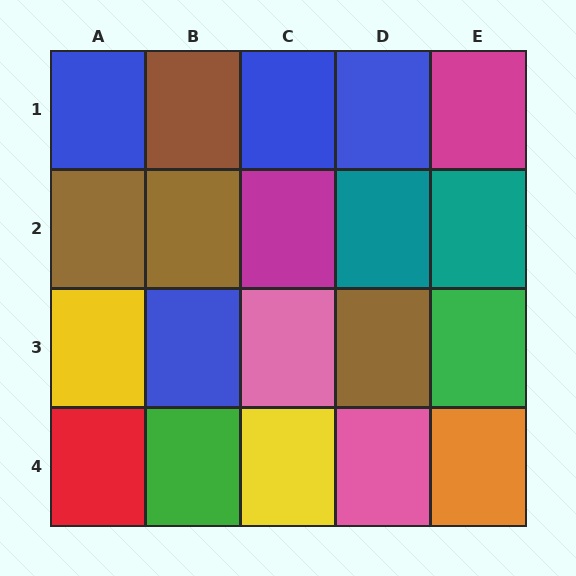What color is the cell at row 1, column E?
Magenta.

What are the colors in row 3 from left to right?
Yellow, blue, pink, brown, green.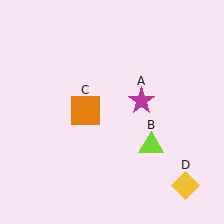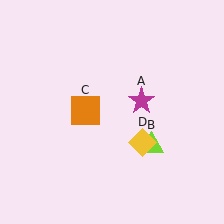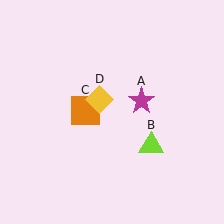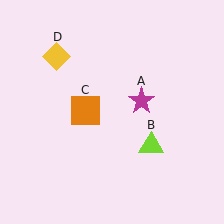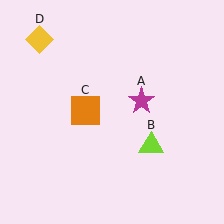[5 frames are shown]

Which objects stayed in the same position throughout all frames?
Magenta star (object A) and lime triangle (object B) and orange square (object C) remained stationary.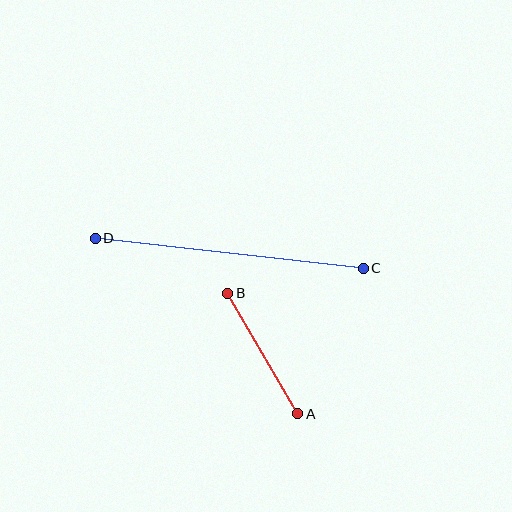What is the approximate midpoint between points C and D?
The midpoint is at approximately (229, 253) pixels.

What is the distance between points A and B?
The distance is approximately 139 pixels.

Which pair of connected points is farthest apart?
Points C and D are farthest apart.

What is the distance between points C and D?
The distance is approximately 270 pixels.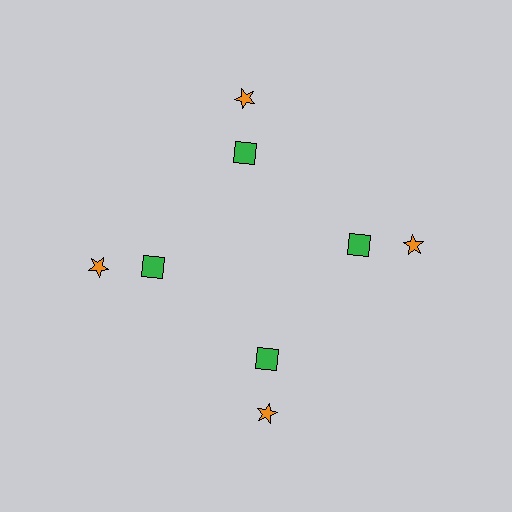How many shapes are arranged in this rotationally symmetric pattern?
There are 8 shapes, arranged in 4 groups of 2.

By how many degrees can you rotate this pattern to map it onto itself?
The pattern maps onto itself every 90 degrees of rotation.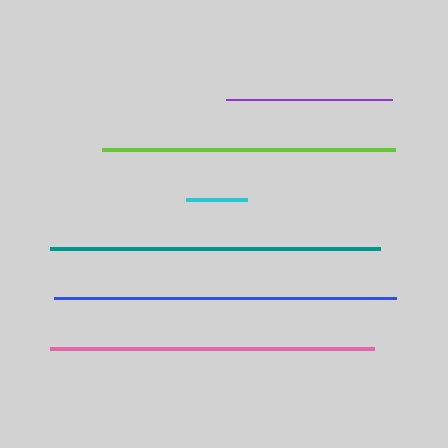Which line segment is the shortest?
The cyan line is the shortest at approximately 61 pixels.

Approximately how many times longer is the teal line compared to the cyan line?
The teal line is approximately 5.4 times the length of the cyan line.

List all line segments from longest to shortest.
From longest to shortest: blue, teal, pink, lime, purple, cyan.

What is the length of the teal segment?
The teal segment is approximately 330 pixels long.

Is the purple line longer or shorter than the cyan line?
The purple line is longer than the cyan line.